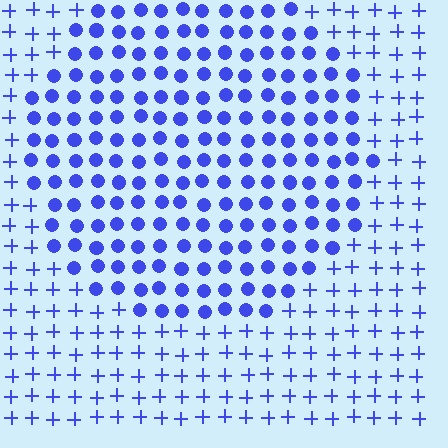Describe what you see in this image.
The image is filled with small blue elements arranged in a uniform grid. A circle-shaped region contains circles, while the surrounding area contains plus signs. The boundary is defined purely by the change in element shape.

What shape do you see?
I see a circle.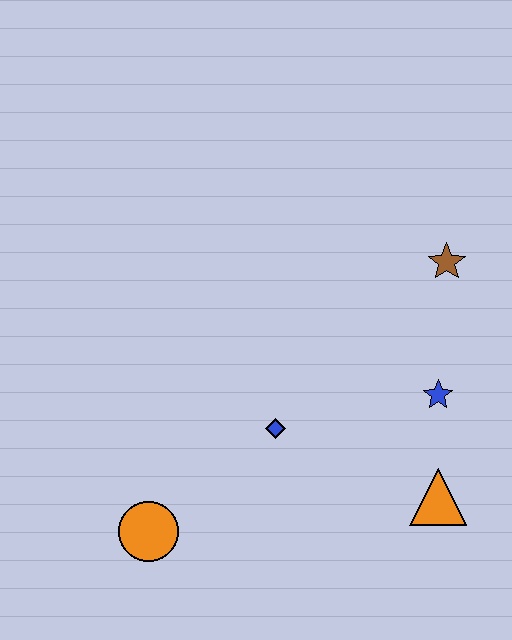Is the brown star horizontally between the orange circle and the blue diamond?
No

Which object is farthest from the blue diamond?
The brown star is farthest from the blue diamond.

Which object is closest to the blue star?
The orange triangle is closest to the blue star.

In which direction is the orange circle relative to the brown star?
The orange circle is to the left of the brown star.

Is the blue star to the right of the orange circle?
Yes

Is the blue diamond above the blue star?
No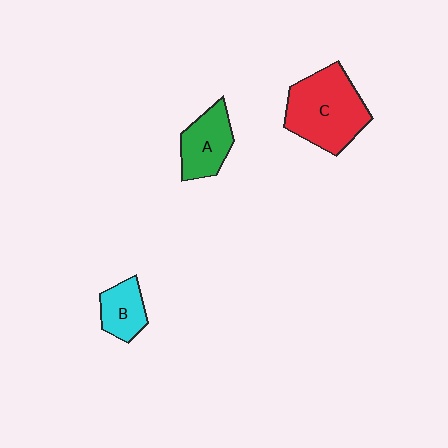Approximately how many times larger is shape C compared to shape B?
Approximately 2.3 times.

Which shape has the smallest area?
Shape B (cyan).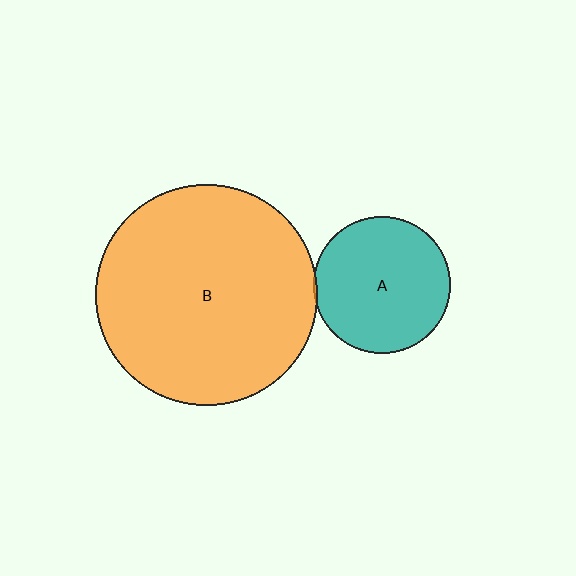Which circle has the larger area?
Circle B (orange).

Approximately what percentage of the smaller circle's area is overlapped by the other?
Approximately 5%.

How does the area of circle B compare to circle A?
Approximately 2.6 times.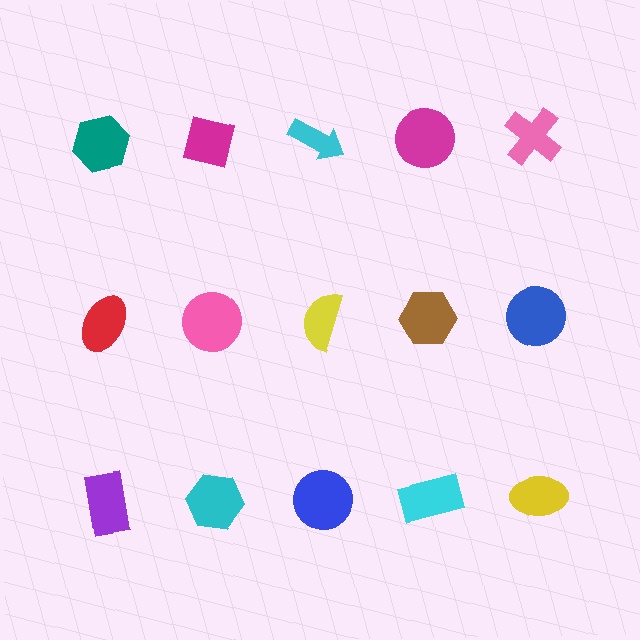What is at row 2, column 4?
A brown hexagon.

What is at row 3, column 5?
A yellow ellipse.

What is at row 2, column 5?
A blue circle.